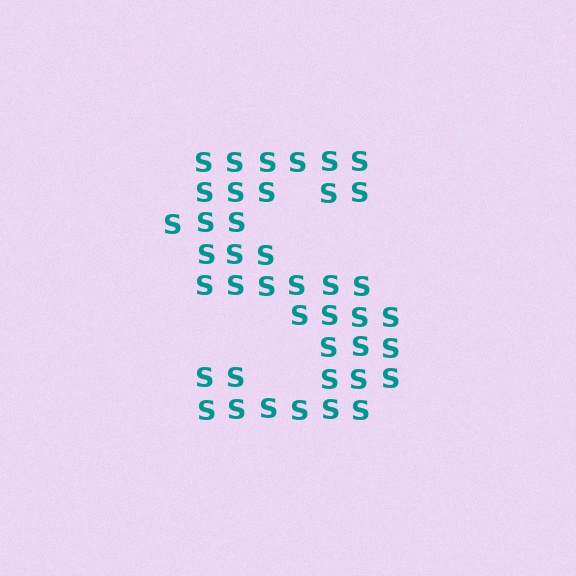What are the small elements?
The small elements are letter S's.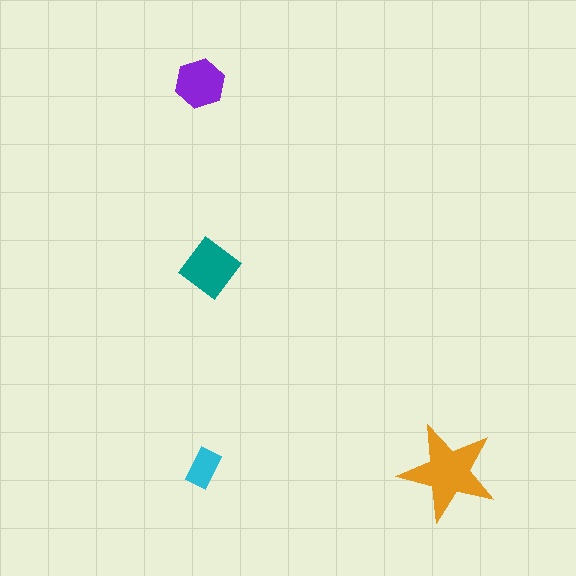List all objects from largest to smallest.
The orange star, the teal diamond, the purple hexagon, the cyan rectangle.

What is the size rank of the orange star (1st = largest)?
1st.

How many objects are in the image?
There are 4 objects in the image.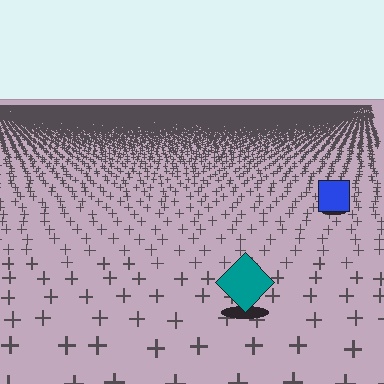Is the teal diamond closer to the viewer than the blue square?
Yes. The teal diamond is closer — you can tell from the texture gradient: the ground texture is coarser near it.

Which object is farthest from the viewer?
The blue square is farthest from the viewer. It appears smaller and the ground texture around it is denser.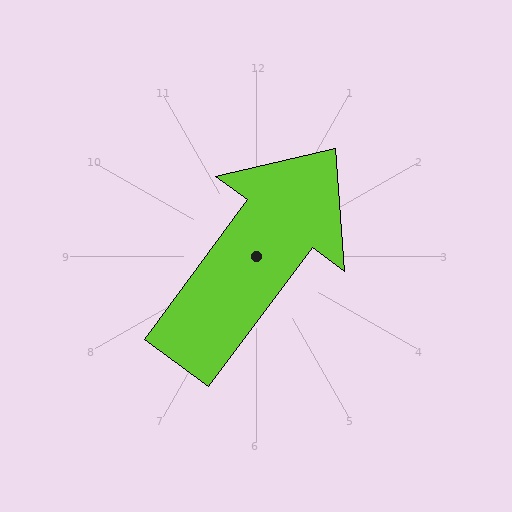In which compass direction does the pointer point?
Northeast.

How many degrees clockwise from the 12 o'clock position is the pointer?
Approximately 37 degrees.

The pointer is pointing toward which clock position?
Roughly 1 o'clock.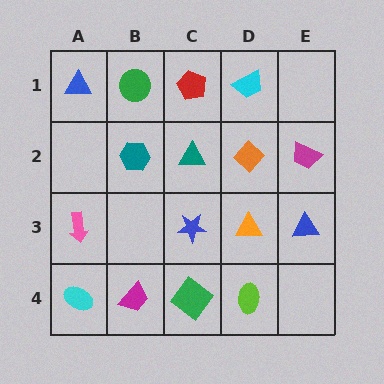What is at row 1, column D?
A cyan trapezoid.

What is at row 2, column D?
An orange diamond.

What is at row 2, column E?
A magenta trapezoid.